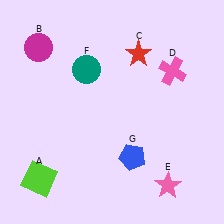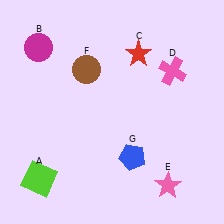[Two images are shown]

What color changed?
The circle (F) changed from teal in Image 1 to brown in Image 2.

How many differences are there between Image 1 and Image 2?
There is 1 difference between the two images.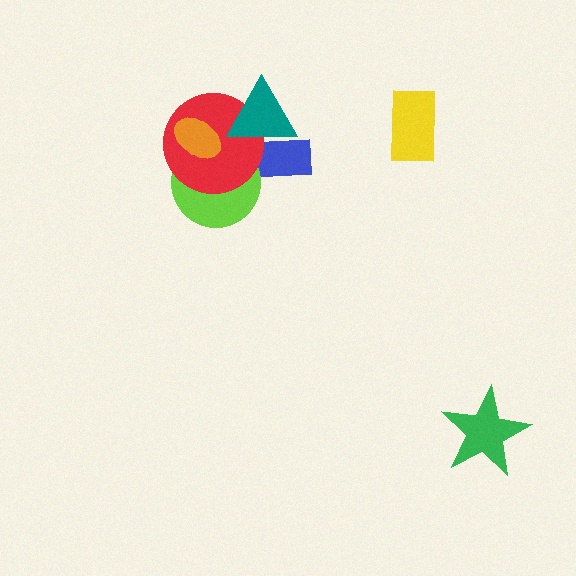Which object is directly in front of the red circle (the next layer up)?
The teal triangle is directly in front of the red circle.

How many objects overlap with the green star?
0 objects overlap with the green star.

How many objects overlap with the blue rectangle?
2 objects overlap with the blue rectangle.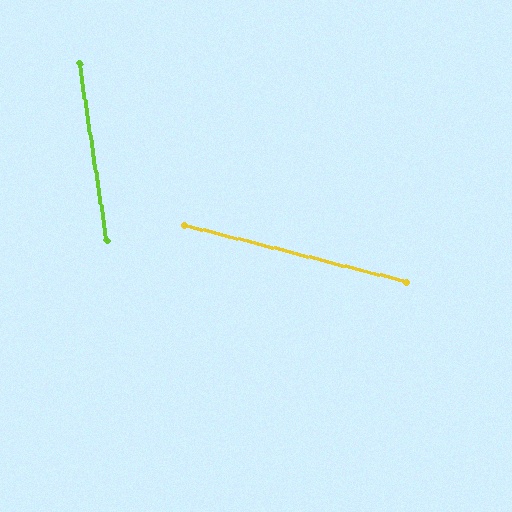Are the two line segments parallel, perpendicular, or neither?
Neither parallel nor perpendicular — they differ by about 67°.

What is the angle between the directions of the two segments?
Approximately 67 degrees.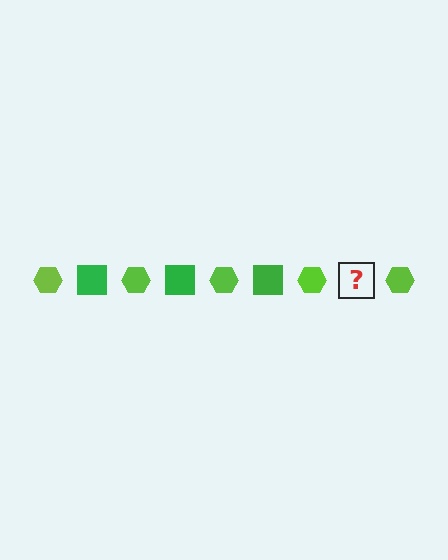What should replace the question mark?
The question mark should be replaced with a green square.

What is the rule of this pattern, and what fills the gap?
The rule is that the pattern alternates between lime hexagon and green square. The gap should be filled with a green square.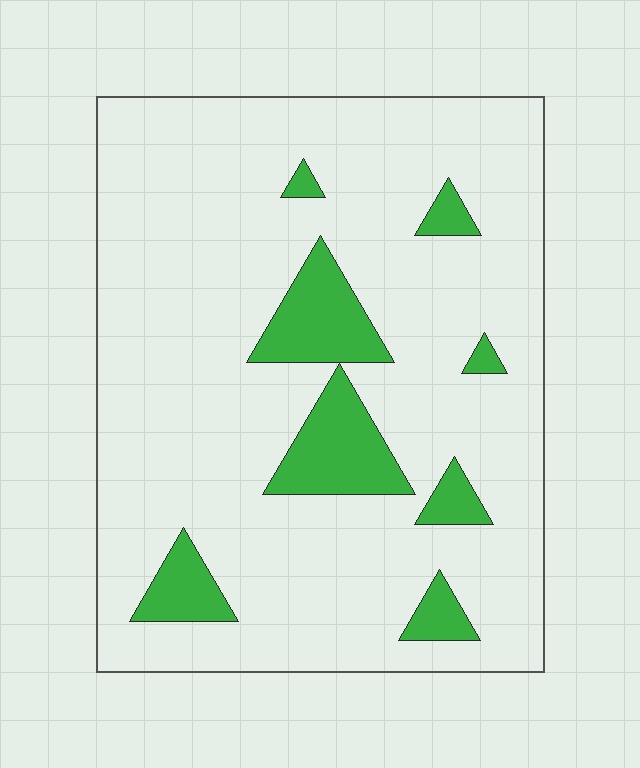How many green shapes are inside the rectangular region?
8.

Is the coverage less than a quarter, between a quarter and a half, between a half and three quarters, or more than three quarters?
Less than a quarter.